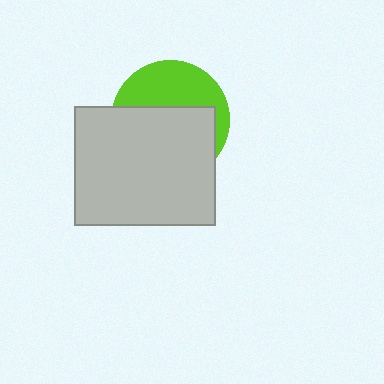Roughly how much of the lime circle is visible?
A small part of it is visible (roughly 40%).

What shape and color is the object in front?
The object in front is a light gray rectangle.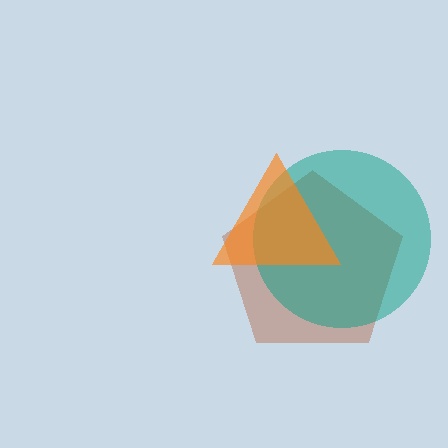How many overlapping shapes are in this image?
There are 3 overlapping shapes in the image.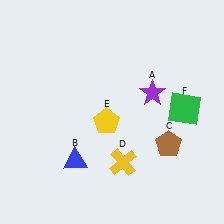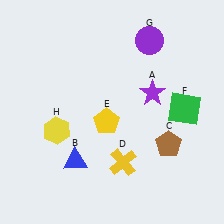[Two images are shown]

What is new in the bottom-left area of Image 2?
A yellow hexagon (H) was added in the bottom-left area of Image 2.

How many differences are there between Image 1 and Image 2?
There are 2 differences between the two images.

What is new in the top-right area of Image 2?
A purple circle (G) was added in the top-right area of Image 2.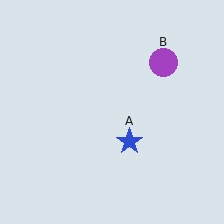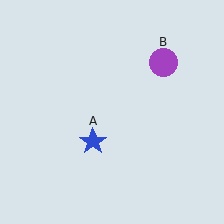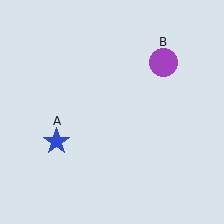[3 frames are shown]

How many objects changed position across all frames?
1 object changed position: blue star (object A).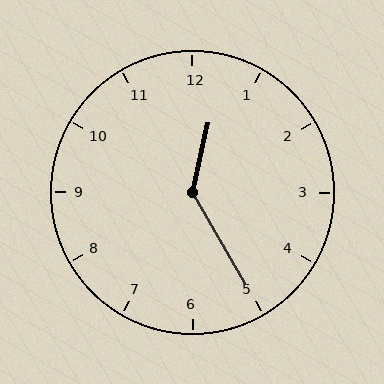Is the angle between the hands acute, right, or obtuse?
It is obtuse.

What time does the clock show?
12:25.